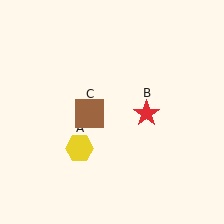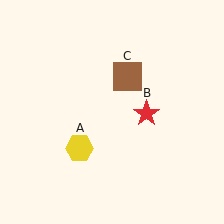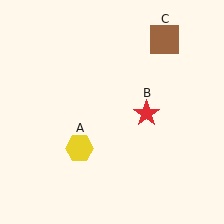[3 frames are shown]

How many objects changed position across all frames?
1 object changed position: brown square (object C).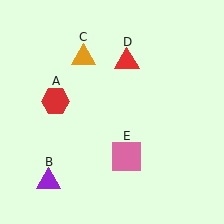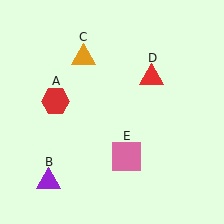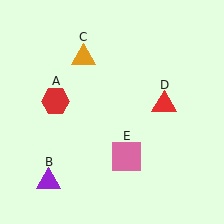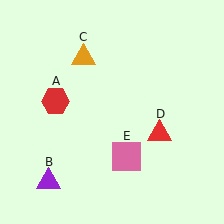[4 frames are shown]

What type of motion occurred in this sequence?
The red triangle (object D) rotated clockwise around the center of the scene.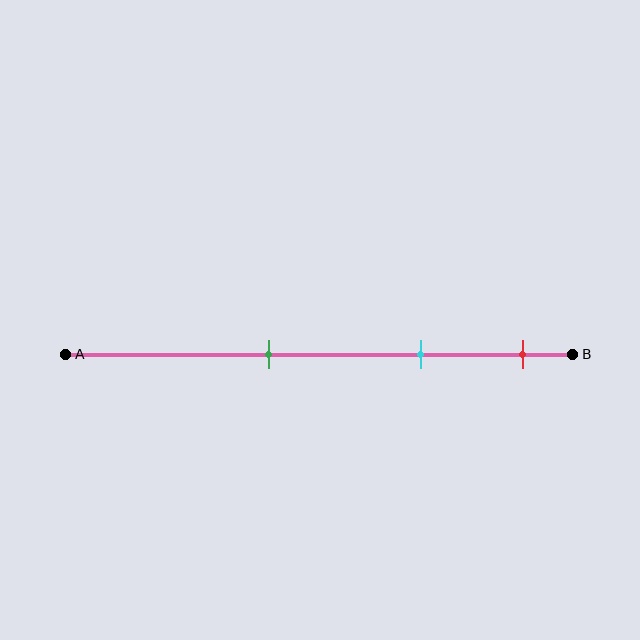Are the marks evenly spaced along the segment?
Yes, the marks are approximately evenly spaced.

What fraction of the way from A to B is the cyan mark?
The cyan mark is approximately 70% (0.7) of the way from A to B.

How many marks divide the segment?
There are 3 marks dividing the segment.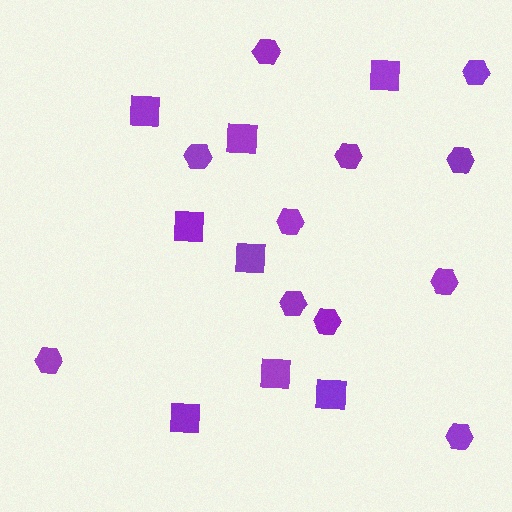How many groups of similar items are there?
There are 2 groups: one group of hexagons (11) and one group of squares (8).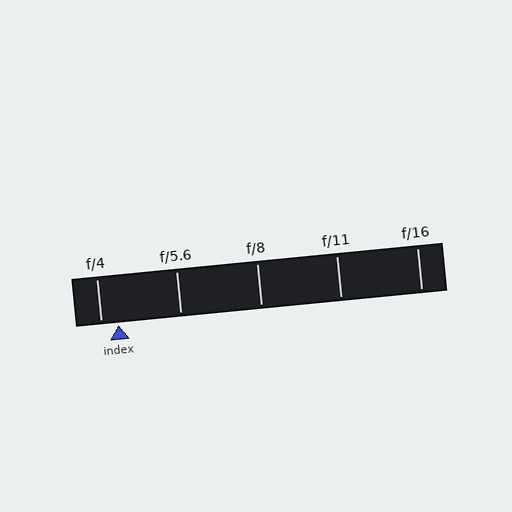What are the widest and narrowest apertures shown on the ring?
The widest aperture shown is f/4 and the narrowest is f/16.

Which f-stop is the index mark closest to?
The index mark is closest to f/4.